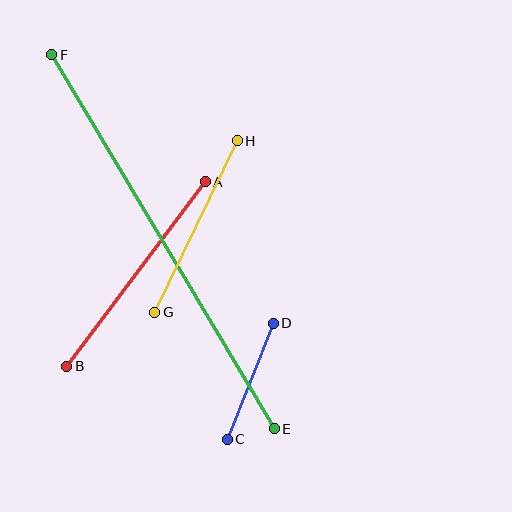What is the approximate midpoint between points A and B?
The midpoint is at approximately (136, 274) pixels.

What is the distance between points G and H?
The distance is approximately 190 pixels.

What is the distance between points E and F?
The distance is approximately 435 pixels.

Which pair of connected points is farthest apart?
Points E and F are farthest apart.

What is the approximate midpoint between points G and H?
The midpoint is at approximately (196, 227) pixels.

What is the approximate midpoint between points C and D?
The midpoint is at approximately (250, 381) pixels.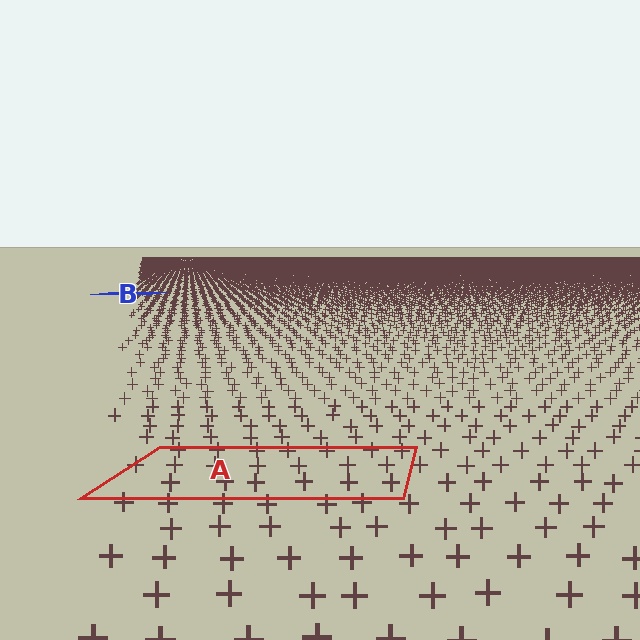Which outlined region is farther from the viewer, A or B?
Region B is farther from the viewer — the texture elements inside it appear smaller and more densely packed.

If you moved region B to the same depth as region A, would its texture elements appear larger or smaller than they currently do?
They would appear larger. At a closer depth, the same texture elements are projected at a bigger on-screen size.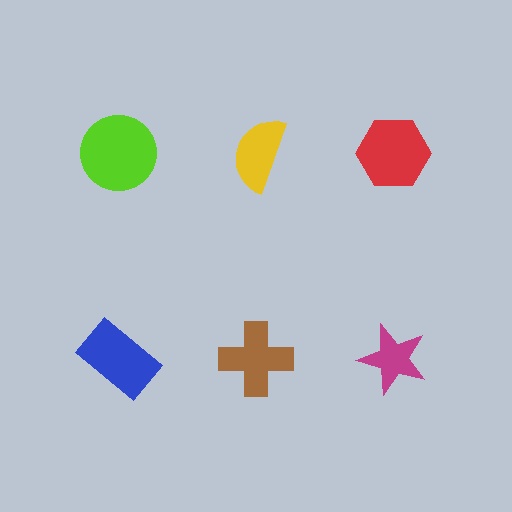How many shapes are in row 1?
3 shapes.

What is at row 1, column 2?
A yellow semicircle.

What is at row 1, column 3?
A red hexagon.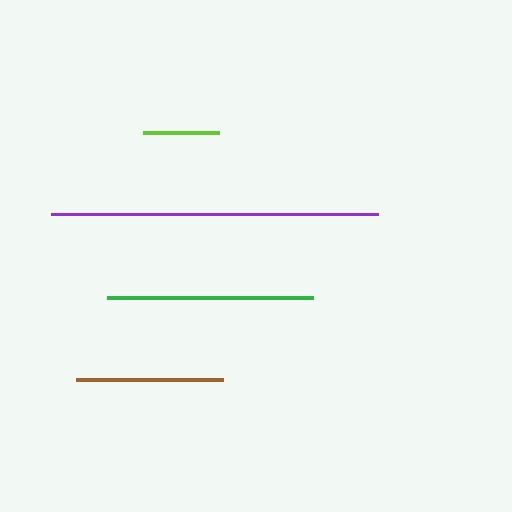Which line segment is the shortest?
The lime line is the shortest at approximately 76 pixels.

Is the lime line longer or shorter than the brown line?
The brown line is longer than the lime line.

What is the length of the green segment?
The green segment is approximately 206 pixels long.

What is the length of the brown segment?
The brown segment is approximately 147 pixels long.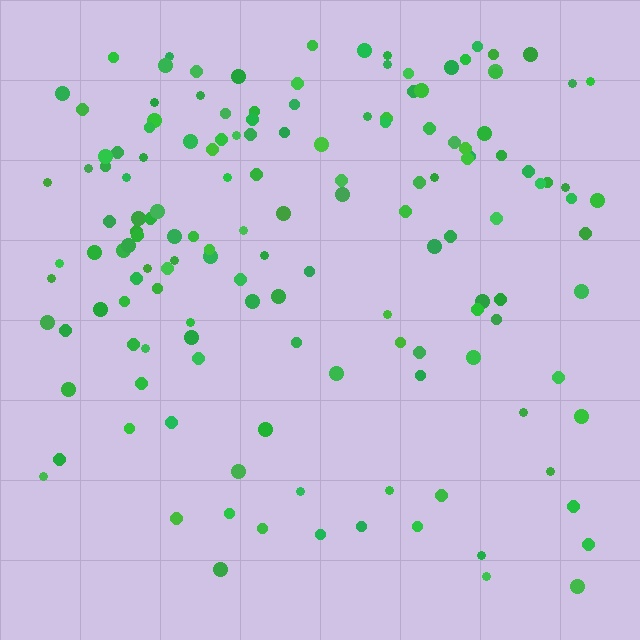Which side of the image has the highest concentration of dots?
The top.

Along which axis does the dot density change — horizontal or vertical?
Vertical.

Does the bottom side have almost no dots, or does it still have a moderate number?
Still a moderate number, just noticeably fewer than the top.